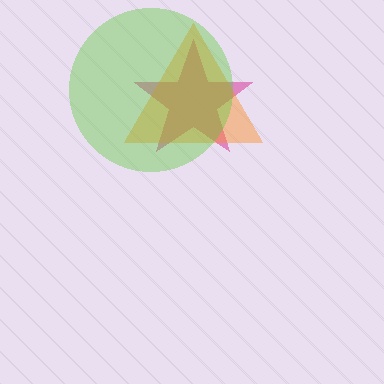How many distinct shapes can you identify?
There are 3 distinct shapes: a pink star, an orange triangle, a lime circle.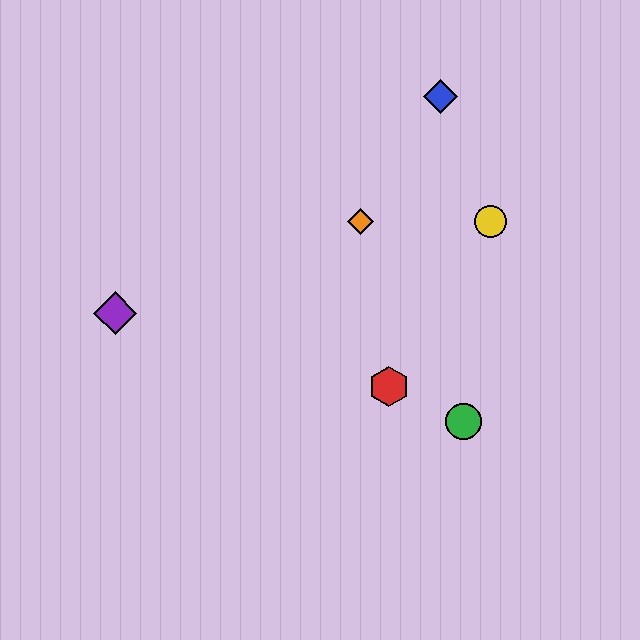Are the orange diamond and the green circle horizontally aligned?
No, the orange diamond is at y≈222 and the green circle is at y≈421.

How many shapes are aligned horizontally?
2 shapes (the yellow circle, the orange diamond) are aligned horizontally.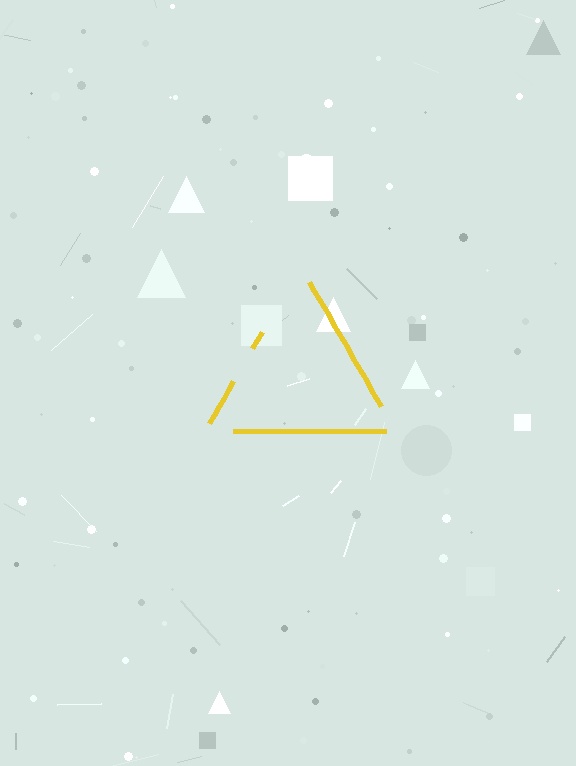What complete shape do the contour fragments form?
The contour fragments form a triangle.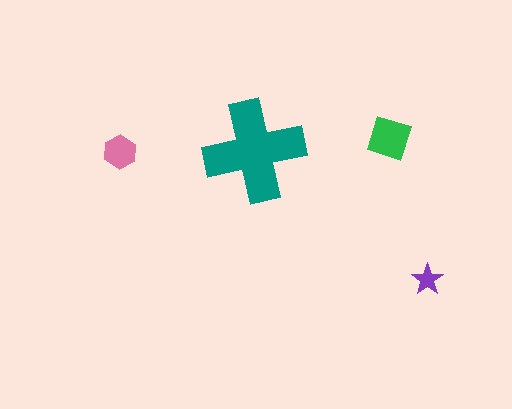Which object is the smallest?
The purple star.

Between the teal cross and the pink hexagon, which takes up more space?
The teal cross.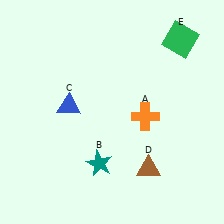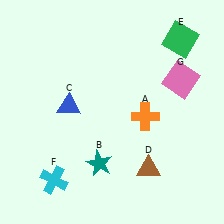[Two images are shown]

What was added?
A cyan cross (F), a pink square (G) were added in Image 2.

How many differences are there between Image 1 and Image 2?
There are 2 differences between the two images.